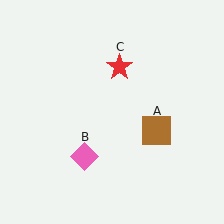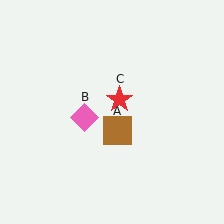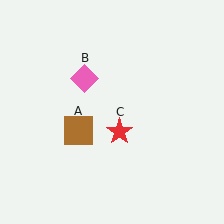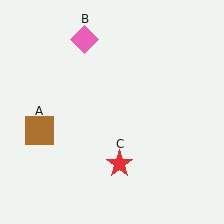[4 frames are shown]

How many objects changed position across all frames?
3 objects changed position: brown square (object A), pink diamond (object B), red star (object C).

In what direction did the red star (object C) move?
The red star (object C) moved down.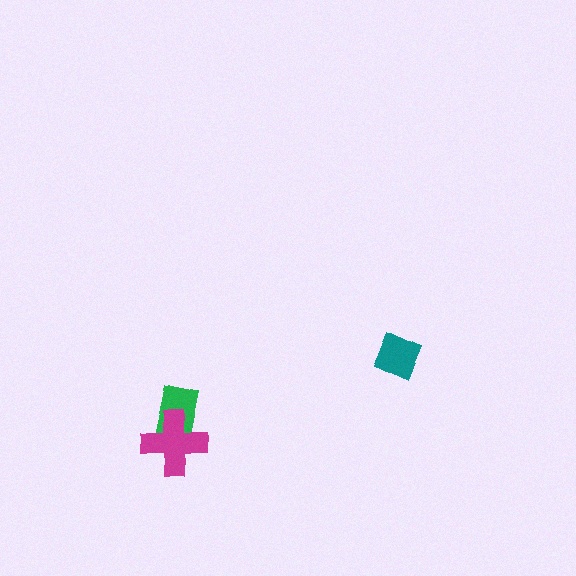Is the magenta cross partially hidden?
No, no other shape covers it.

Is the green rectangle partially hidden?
Yes, it is partially covered by another shape.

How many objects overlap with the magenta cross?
1 object overlaps with the magenta cross.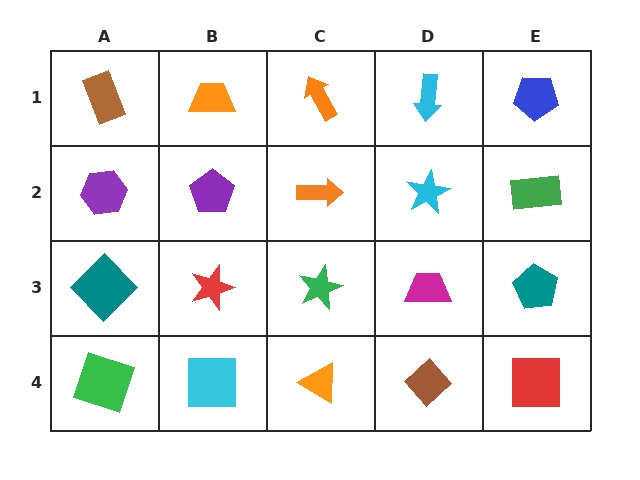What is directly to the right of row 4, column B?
An orange triangle.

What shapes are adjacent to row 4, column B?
A red star (row 3, column B), a green square (row 4, column A), an orange triangle (row 4, column C).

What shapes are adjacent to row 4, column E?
A teal pentagon (row 3, column E), a brown diamond (row 4, column D).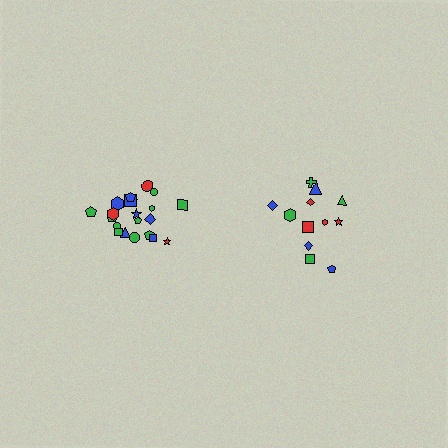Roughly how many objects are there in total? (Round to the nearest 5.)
Roughly 35 objects in total.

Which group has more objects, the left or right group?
The left group.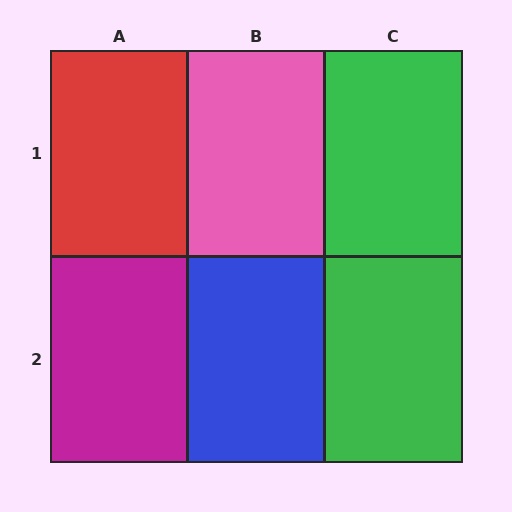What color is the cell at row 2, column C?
Green.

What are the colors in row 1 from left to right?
Red, pink, green.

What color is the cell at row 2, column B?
Blue.